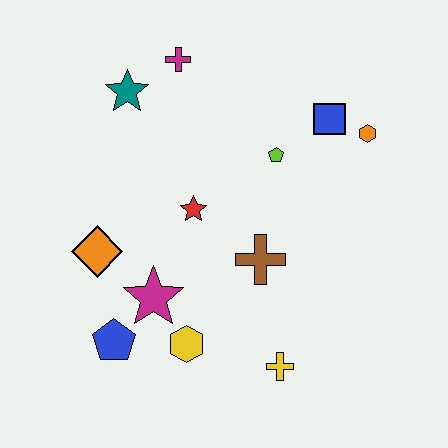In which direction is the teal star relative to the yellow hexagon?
The teal star is above the yellow hexagon.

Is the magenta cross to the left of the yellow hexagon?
Yes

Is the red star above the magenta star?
Yes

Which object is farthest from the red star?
The orange hexagon is farthest from the red star.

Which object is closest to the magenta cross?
The teal star is closest to the magenta cross.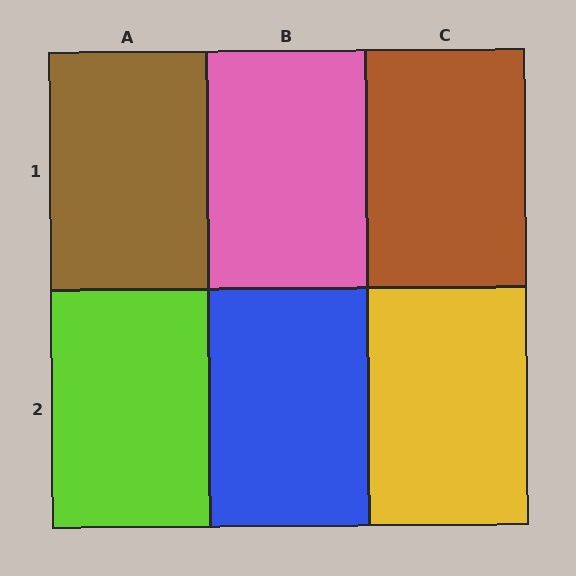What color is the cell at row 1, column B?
Pink.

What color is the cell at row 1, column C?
Brown.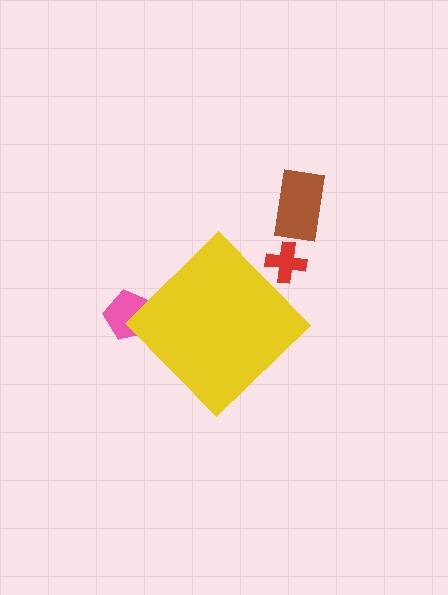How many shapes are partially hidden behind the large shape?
2 shapes are partially hidden.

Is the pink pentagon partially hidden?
Yes, the pink pentagon is partially hidden behind the yellow diamond.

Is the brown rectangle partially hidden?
No, the brown rectangle is fully visible.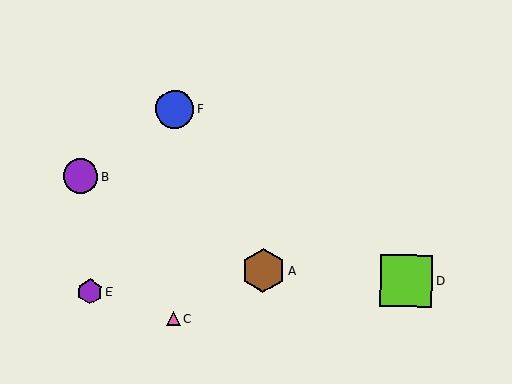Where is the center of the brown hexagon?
The center of the brown hexagon is at (263, 271).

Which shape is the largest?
The lime square (labeled D) is the largest.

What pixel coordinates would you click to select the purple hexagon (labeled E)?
Click at (90, 292) to select the purple hexagon E.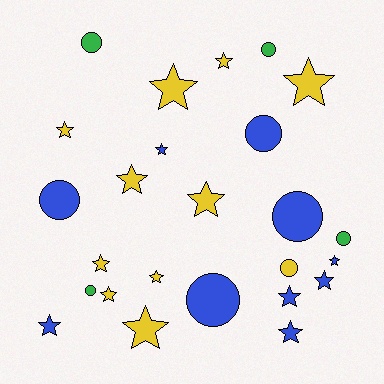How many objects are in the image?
There are 25 objects.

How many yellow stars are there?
There are 10 yellow stars.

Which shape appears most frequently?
Star, with 16 objects.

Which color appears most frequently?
Yellow, with 11 objects.